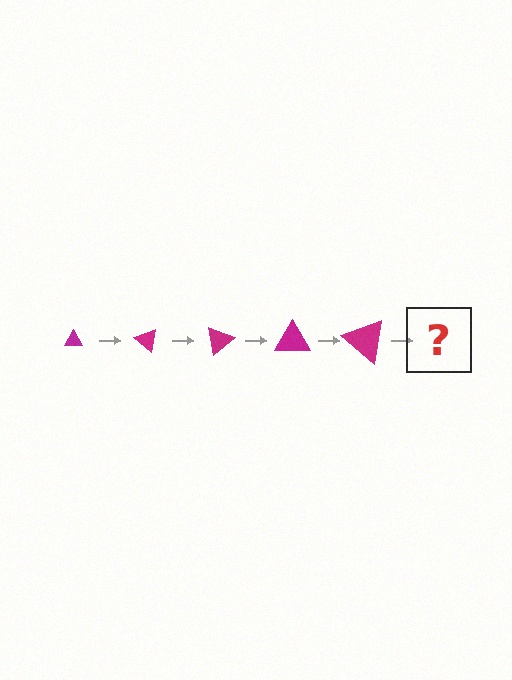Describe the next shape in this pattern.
It should be a triangle, larger than the previous one and rotated 200 degrees from the start.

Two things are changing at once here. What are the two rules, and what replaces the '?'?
The two rules are that the triangle grows larger each step and it rotates 40 degrees each step. The '?' should be a triangle, larger than the previous one and rotated 200 degrees from the start.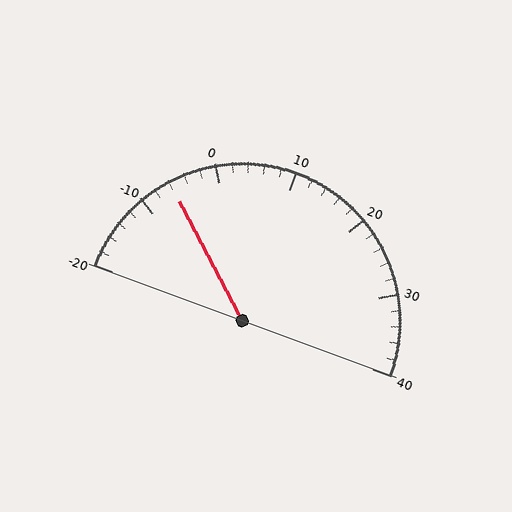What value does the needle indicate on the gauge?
The needle indicates approximately -6.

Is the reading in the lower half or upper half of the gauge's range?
The reading is in the lower half of the range (-20 to 40).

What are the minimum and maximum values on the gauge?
The gauge ranges from -20 to 40.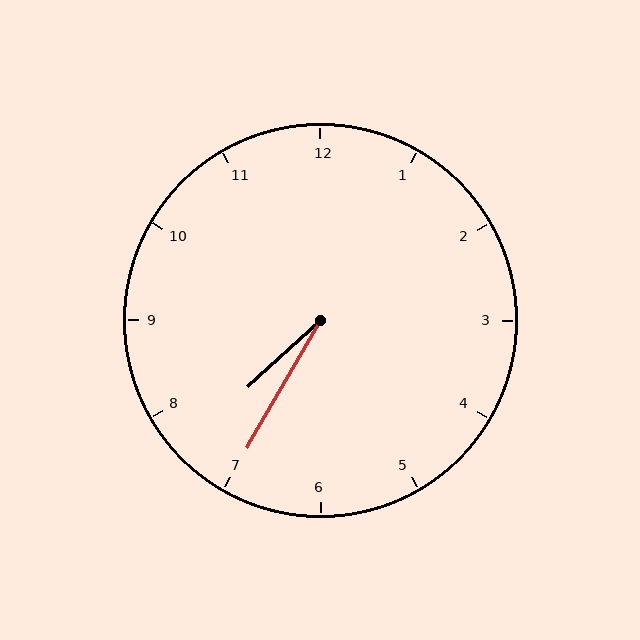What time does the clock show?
7:35.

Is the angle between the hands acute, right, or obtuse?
It is acute.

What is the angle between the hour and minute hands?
Approximately 18 degrees.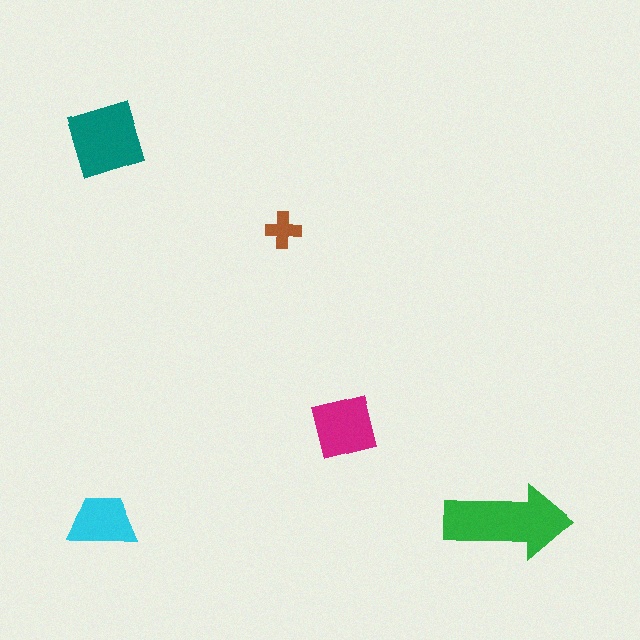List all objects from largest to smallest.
The green arrow, the teal diamond, the magenta square, the cyan trapezoid, the brown cross.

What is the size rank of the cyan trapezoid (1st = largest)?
4th.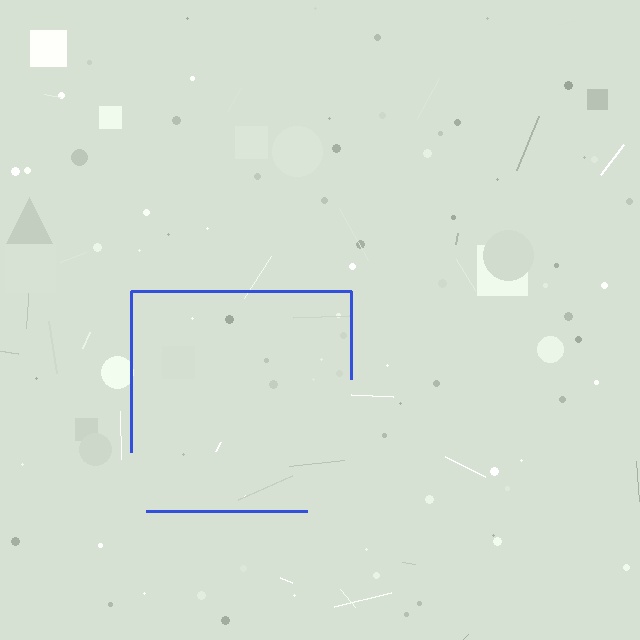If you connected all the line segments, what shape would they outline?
They would outline a square.